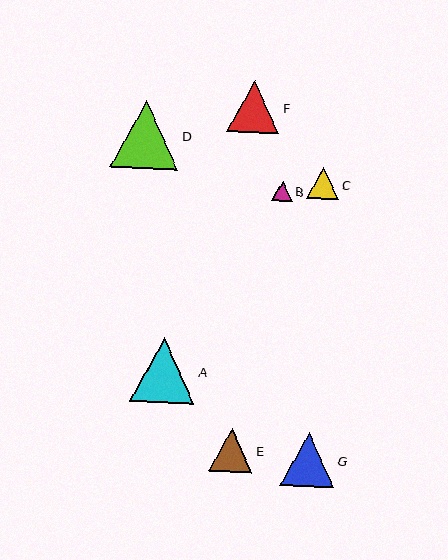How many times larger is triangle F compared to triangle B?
Triangle F is approximately 2.5 times the size of triangle B.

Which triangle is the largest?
Triangle D is the largest with a size of approximately 68 pixels.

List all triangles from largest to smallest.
From largest to smallest: D, A, G, F, E, C, B.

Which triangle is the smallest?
Triangle B is the smallest with a size of approximately 21 pixels.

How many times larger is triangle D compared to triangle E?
Triangle D is approximately 1.6 times the size of triangle E.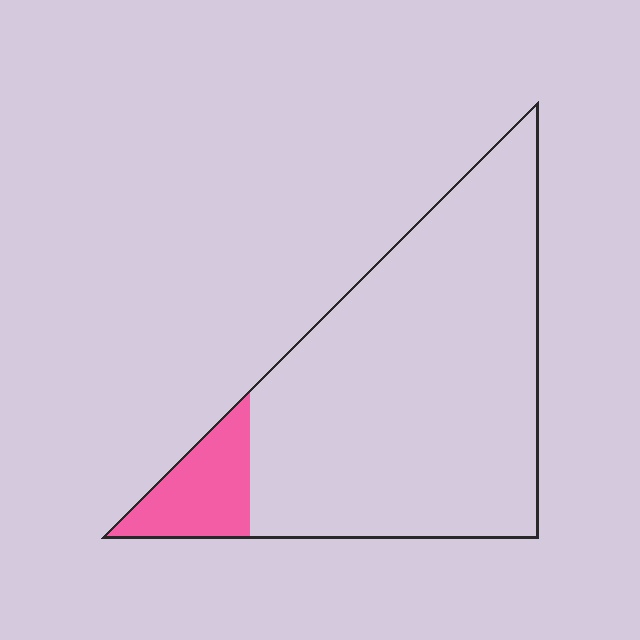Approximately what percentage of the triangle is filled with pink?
Approximately 10%.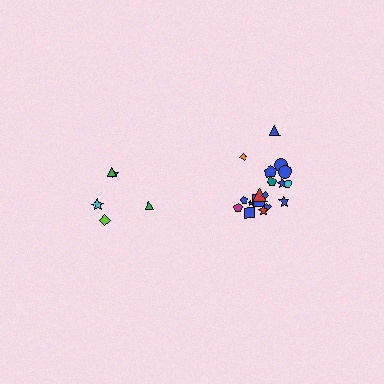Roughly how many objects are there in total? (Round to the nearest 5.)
Roughly 25 objects in total.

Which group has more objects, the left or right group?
The right group.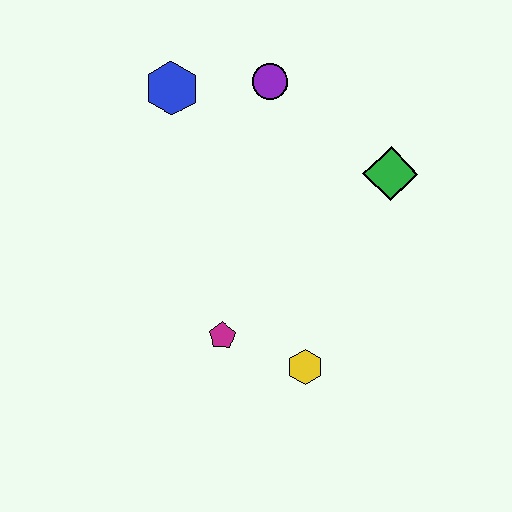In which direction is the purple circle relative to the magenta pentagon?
The purple circle is above the magenta pentagon.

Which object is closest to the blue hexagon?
The purple circle is closest to the blue hexagon.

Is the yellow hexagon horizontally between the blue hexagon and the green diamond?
Yes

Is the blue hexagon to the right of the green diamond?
No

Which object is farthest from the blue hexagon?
The yellow hexagon is farthest from the blue hexagon.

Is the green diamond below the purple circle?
Yes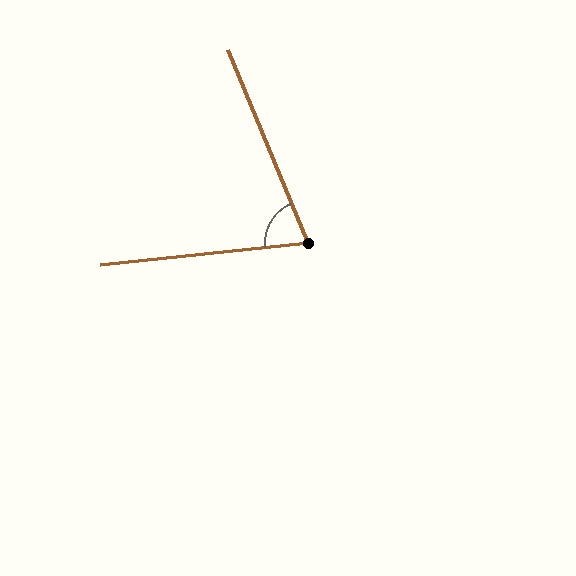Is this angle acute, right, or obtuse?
It is acute.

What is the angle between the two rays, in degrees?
Approximately 73 degrees.